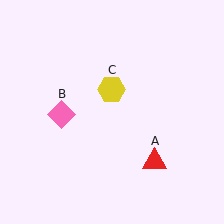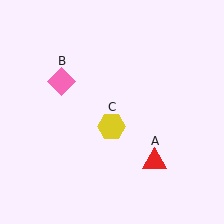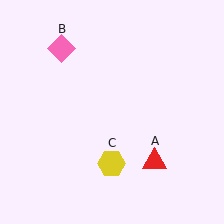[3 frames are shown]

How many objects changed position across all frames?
2 objects changed position: pink diamond (object B), yellow hexagon (object C).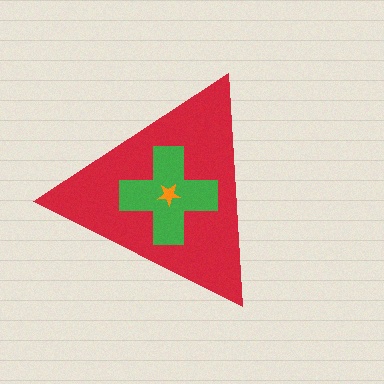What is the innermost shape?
The orange star.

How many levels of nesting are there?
3.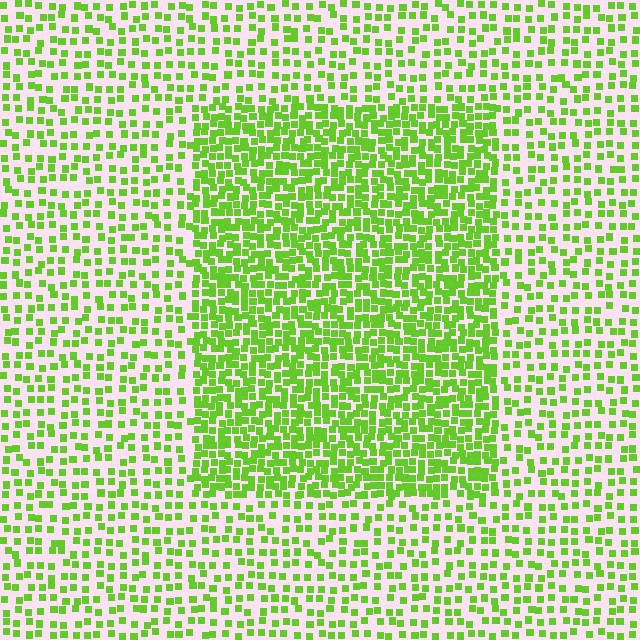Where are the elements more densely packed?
The elements are more densely packed inside the rectangle boundary.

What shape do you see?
I see a rectangle.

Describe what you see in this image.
The image contains small lime elements arranged at two different densities. A rectangle-shaped region is visible where the elements are more densely packed than the surrounding area.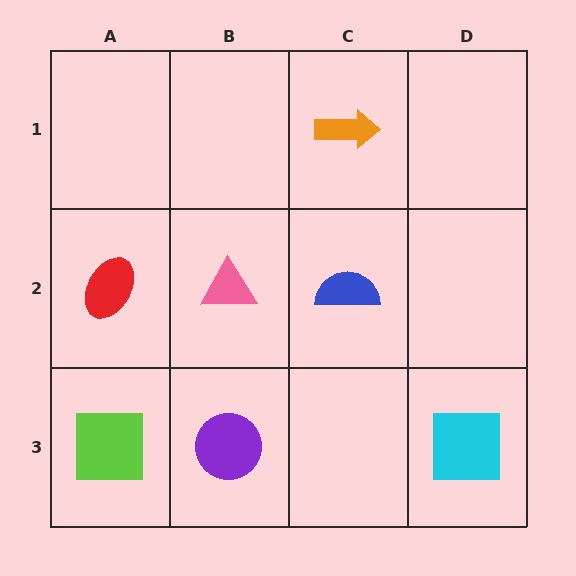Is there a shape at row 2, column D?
No, that cell is empty.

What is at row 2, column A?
A red ellipse.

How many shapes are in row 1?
1 shape.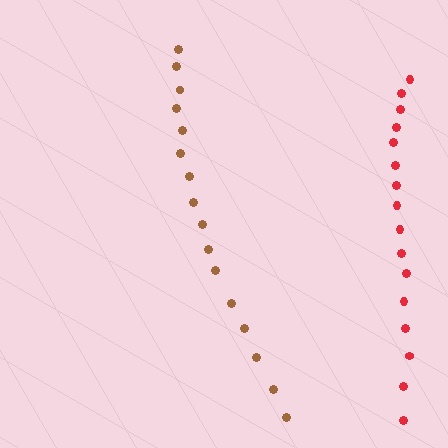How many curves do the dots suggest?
There are 2 distinct paths.